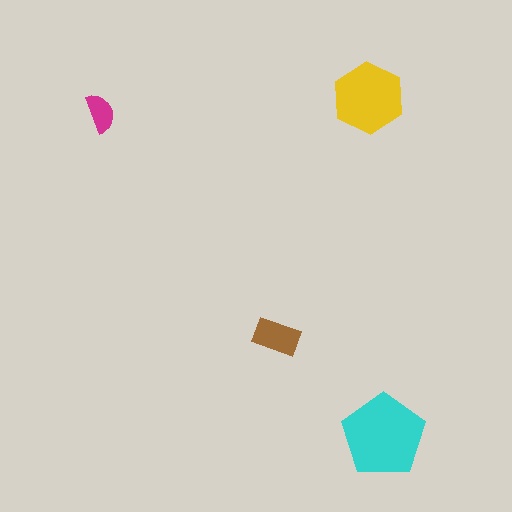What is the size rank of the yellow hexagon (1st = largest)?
2nd.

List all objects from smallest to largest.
The magenta semicircle, the brown rectangle, the yellow hexagon, the cyan pentagon.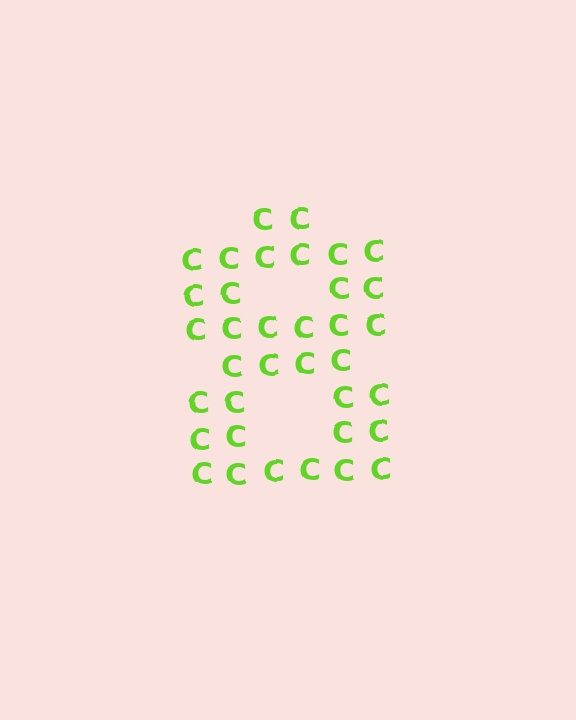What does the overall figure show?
The overall figure shows the digit 8.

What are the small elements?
The small elements are letter C's.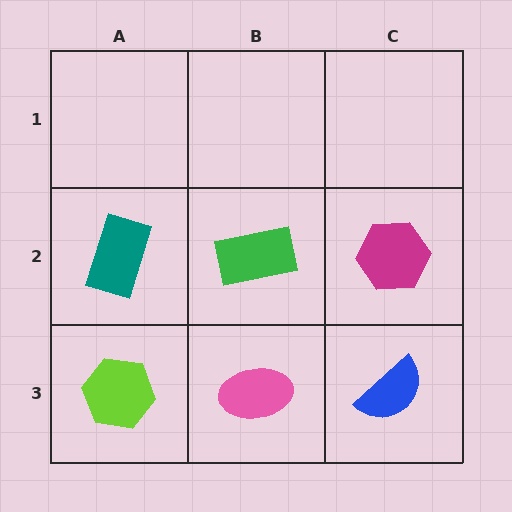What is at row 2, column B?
A green rectangle.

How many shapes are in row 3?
3 shapes.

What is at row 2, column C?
A magenta hexagon.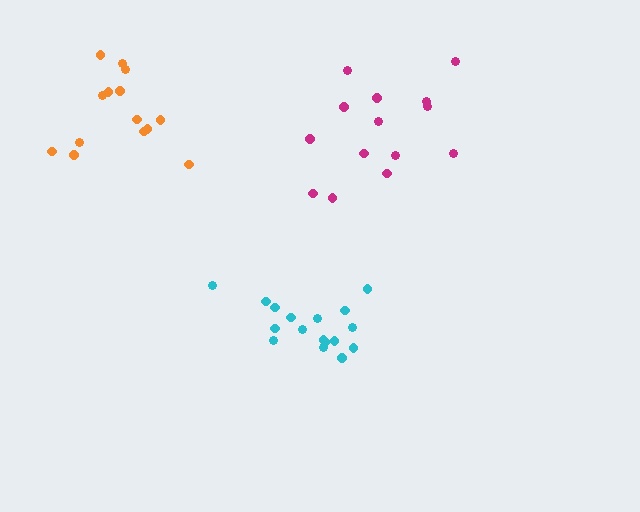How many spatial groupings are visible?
There are 3 spatial groupings.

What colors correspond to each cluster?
The clusters are colored: orange, cyan, magenta.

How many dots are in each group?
Group 1: 14 dots, Group 2: 17 dots, Group 3: 14 dots (45 total).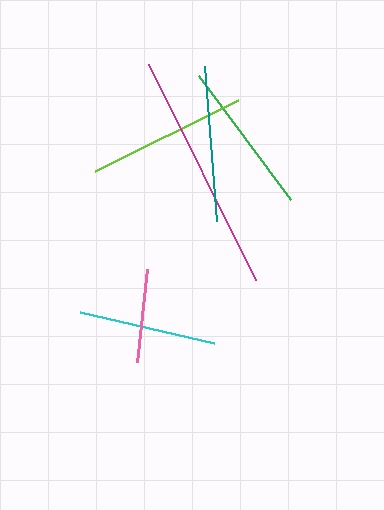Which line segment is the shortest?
The pink line is the shortest at approximately 93 pixels.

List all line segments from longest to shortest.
From longest to shortest: magenta, lime, teal, green, cyan, pink.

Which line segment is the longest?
The magenta line is the longest at approximately 242 pixels.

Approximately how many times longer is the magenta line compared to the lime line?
The magenta line is approximately 1.5 times the length of the lime line.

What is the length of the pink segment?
The pink segment is approximately 93 pixels long.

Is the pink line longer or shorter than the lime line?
The lime line is longer than the pink line.